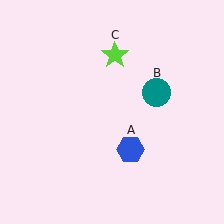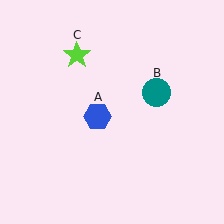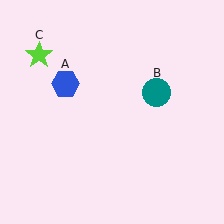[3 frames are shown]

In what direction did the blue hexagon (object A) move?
The blue hexagon (object A) moved up and to the left.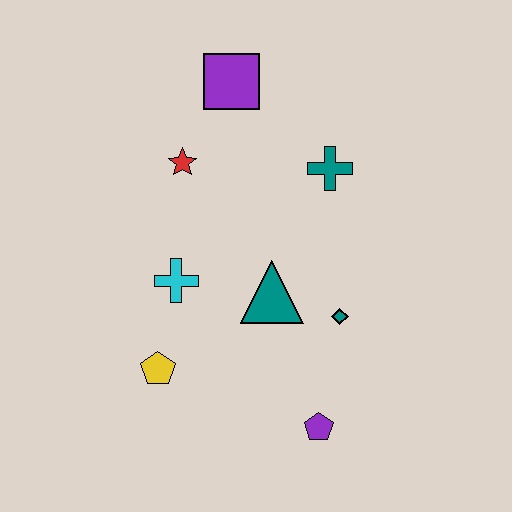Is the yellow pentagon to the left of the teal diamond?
Yes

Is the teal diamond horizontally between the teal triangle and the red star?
No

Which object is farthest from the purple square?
The purple pentagon is farthest from the purple square.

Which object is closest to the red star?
The purple square is closest to the red star.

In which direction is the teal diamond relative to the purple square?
The teal diamond is below the purple square.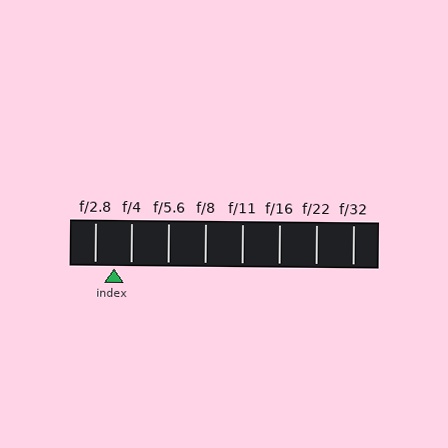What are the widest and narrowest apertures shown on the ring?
The widest aperture shown is f/2.8 and the narrowest is f/32.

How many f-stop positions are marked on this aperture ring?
There are 8 f-stop positions marked.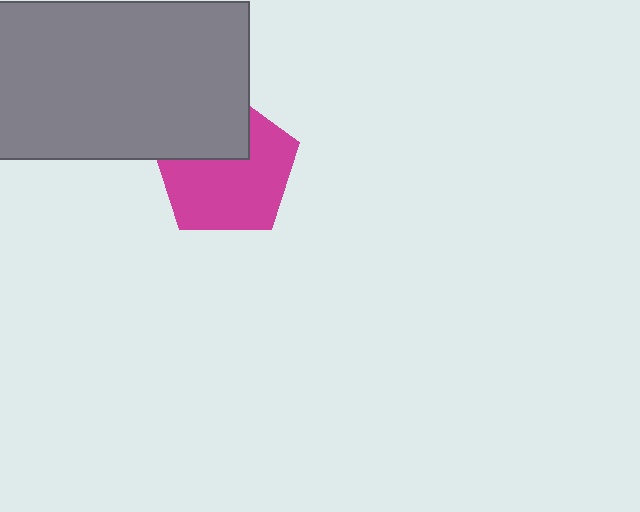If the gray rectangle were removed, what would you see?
You would see the complete magenta pentagon.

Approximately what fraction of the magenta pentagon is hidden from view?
Roughly 33% of the magenta pentagon is hidden behind the gray rectangle.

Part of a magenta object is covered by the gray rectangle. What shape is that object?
It is a pentagon.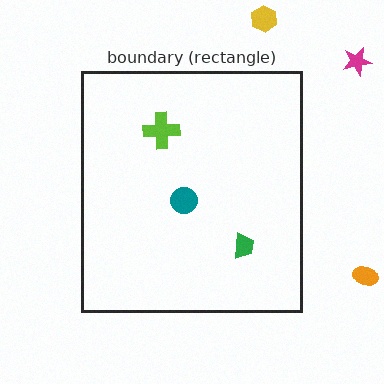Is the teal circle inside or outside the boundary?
Inside.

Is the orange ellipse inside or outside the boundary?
Outside.